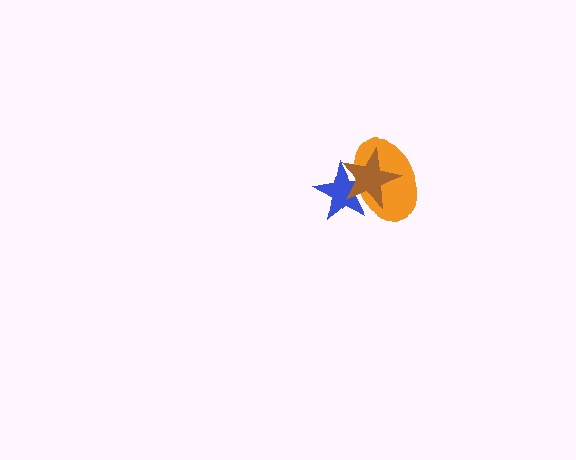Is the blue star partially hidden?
Yes, it is partially covered by another shape.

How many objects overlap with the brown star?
2 objects overlap with the brown star.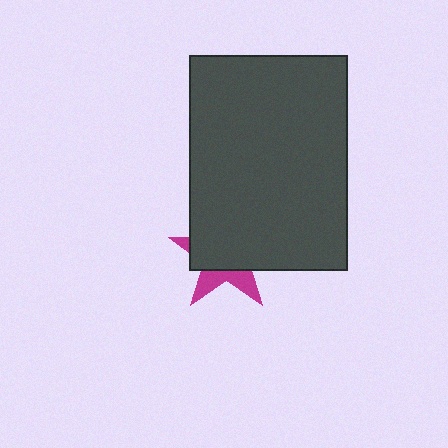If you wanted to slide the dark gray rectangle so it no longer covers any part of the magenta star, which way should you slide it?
Slide it up — that is the most direct way to separate the two shapes.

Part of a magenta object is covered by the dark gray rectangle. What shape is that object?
It is a star.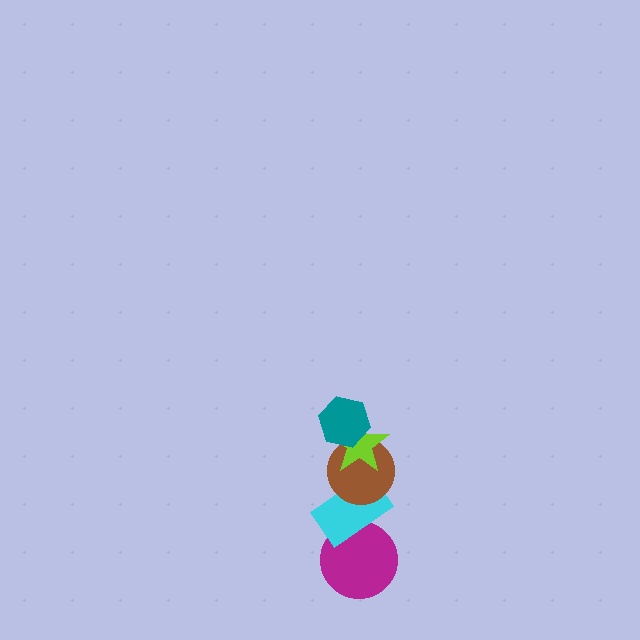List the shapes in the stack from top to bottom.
From top to bottom: the teal hexagon, the lime star, the brown circle, the cyan rectangle, the magenta circle.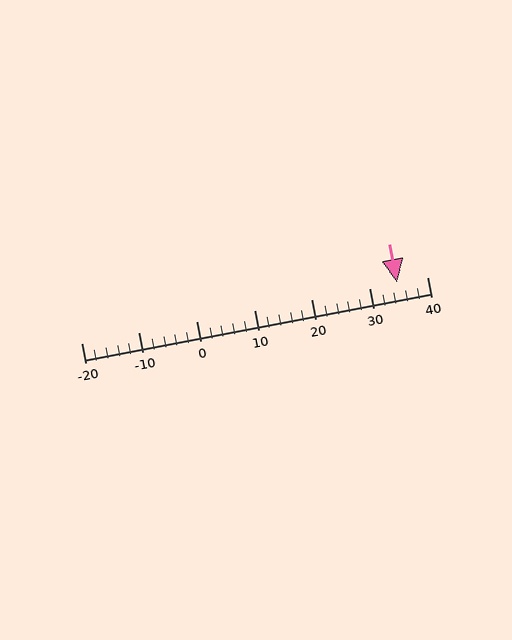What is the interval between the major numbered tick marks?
The major tick marks are spaced 10 units apart.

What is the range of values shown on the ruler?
The ruler shows values from -20 to 40.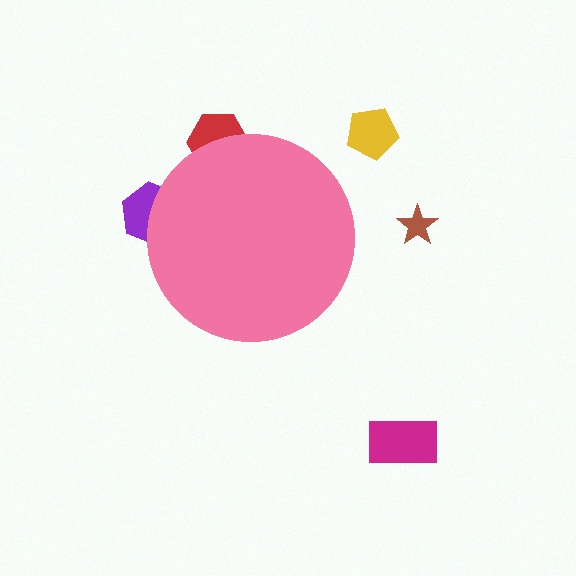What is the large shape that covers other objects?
A pink circle.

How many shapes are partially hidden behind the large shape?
2 shapes are partially hidden.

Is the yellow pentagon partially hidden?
No, the yellow pentagon is fully visible.